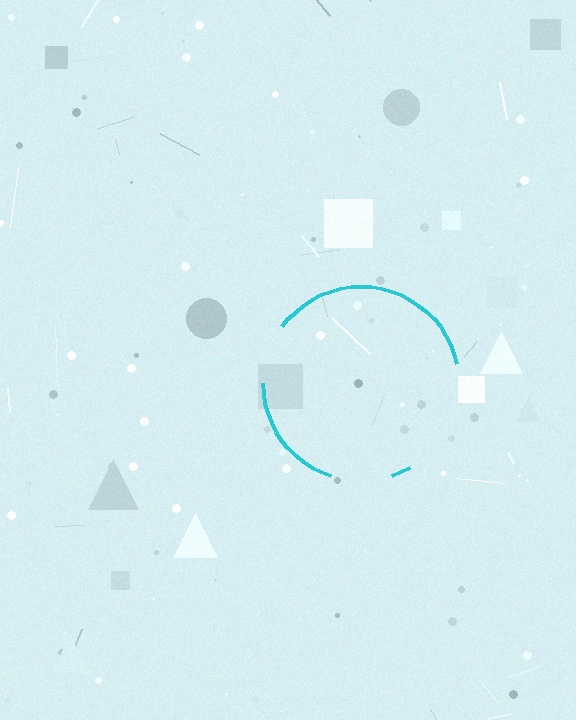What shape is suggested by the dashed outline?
The dashed outline suggests a circle.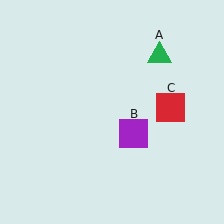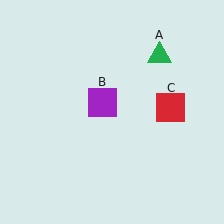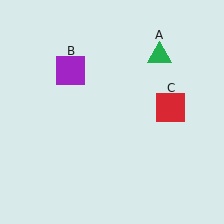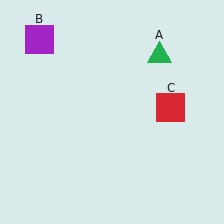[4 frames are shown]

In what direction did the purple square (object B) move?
The purple square (object B) moved up and to the left.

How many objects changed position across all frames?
1 object changed position: purple square (object B).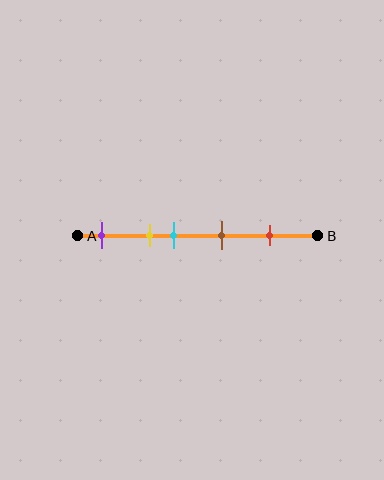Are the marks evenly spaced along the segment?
No, the marks are not evenly spaced.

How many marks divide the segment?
There are 5 marks dividing the segment.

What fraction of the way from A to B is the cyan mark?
The cyan mark is approximately 40% (0.4) of the way from A to B.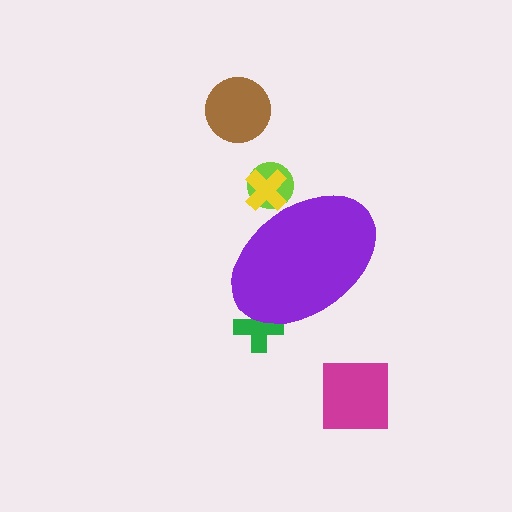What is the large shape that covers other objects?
A purple ellipse.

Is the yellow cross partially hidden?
Yes, the yellow cross is partially hidden behind the purple ellipse.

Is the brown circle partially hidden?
No, the brown circle is fully visible.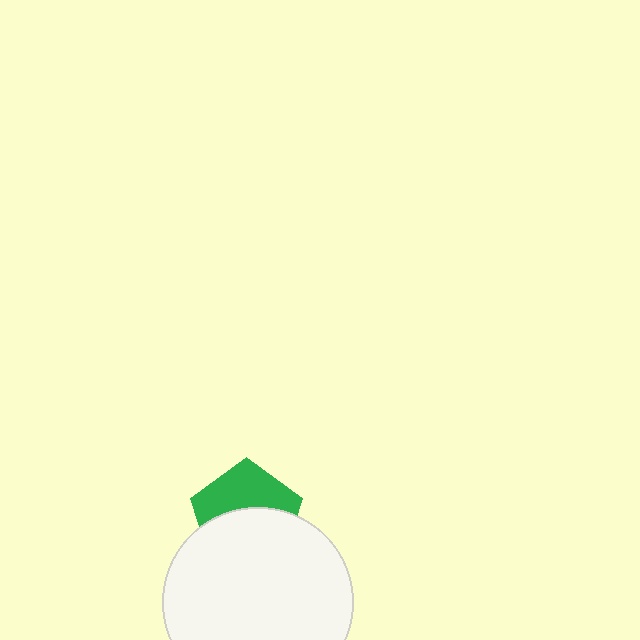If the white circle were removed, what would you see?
You would see the complete green pentagon.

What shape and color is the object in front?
The object in front is a white circle.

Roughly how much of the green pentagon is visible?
About half of it is visible (roughly 45%).